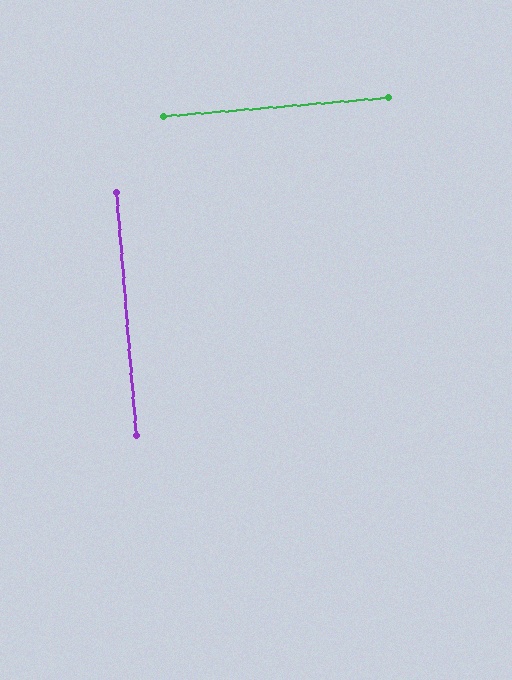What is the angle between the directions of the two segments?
Approximately 90 degrees.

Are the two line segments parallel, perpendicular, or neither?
Perpendicular — they meet at approximately 90°.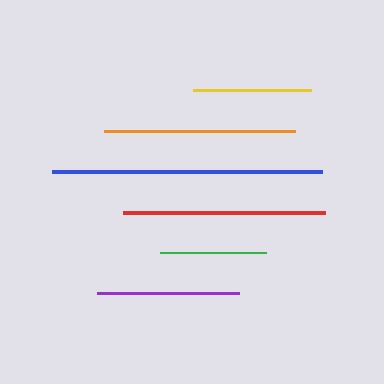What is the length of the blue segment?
The blue segment is approximately 270 pixels long.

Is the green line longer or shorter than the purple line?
The purple line is longer than the green line.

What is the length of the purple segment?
The purple segment is approximately 142 pixels long.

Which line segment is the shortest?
The green line is the shortest at approximately 106 pixels.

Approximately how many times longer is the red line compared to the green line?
The red line is approximately 1.9 times the length of the green line.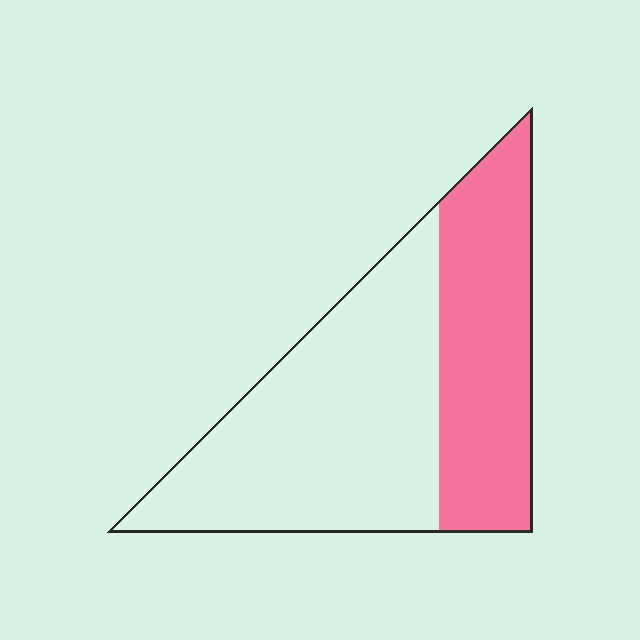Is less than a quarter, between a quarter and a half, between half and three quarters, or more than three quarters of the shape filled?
Between a quarter and a half.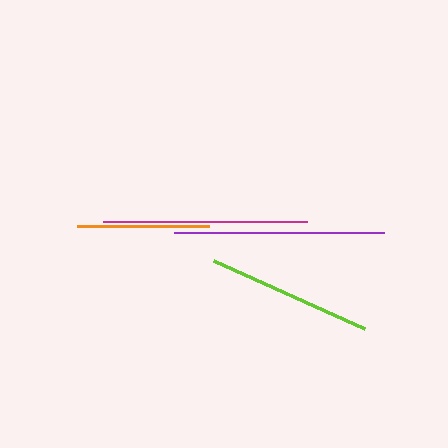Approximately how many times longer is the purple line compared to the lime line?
The purple line is approximately 1.3 times the length of the lime line.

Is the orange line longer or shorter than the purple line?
The purple line is longer than the orange line.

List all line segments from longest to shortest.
From longest to shortest: purple, magenta, lime, orange.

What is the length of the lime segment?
The lime segment is approximately 165 pixels long.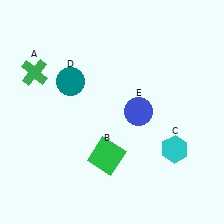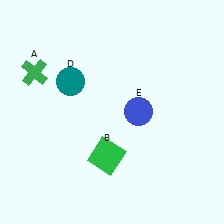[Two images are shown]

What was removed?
The cyan hexagon (C) was removed in Image 2.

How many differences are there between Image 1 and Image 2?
There is 1 difference between the two images.